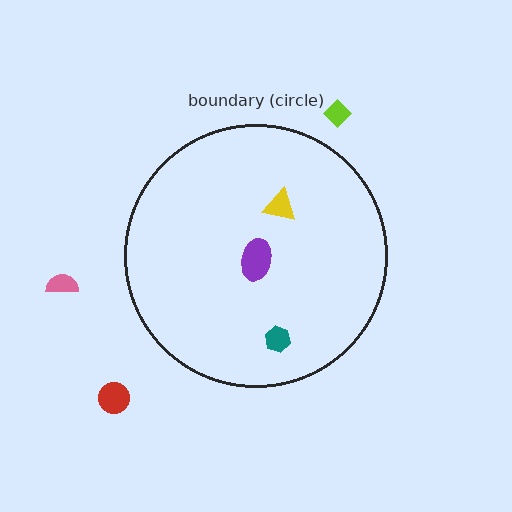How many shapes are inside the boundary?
3 inside, 3 outside.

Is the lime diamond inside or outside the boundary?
Outside.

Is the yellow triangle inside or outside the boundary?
Inside.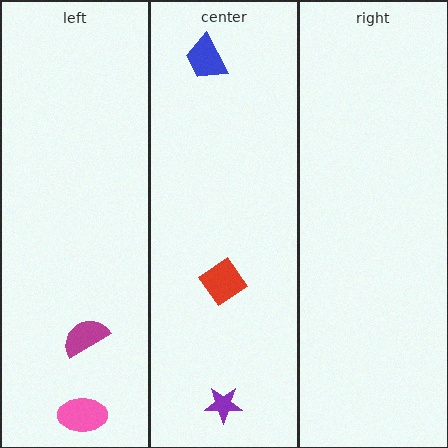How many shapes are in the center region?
3.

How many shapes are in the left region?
2.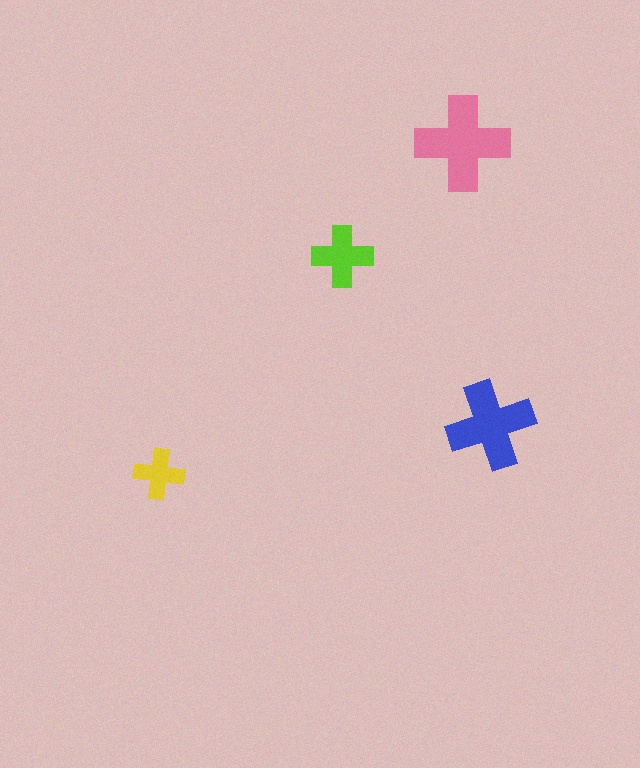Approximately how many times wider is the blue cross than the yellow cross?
About 1.5 times wider.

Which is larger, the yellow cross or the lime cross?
The lime one.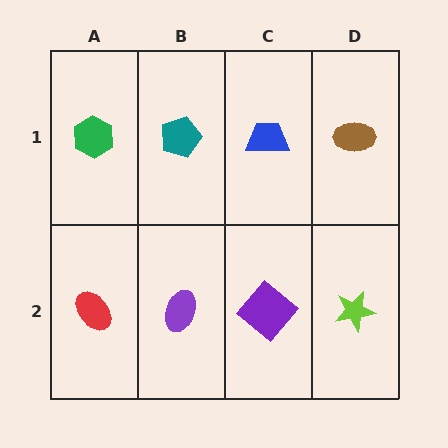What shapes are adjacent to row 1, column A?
A red ellipse (row 2, column A), a teal pentagon (row 1, column B).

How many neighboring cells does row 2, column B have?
3.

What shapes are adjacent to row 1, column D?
A lime star (row 2, column D), a blue trapezoid (row 1, column C).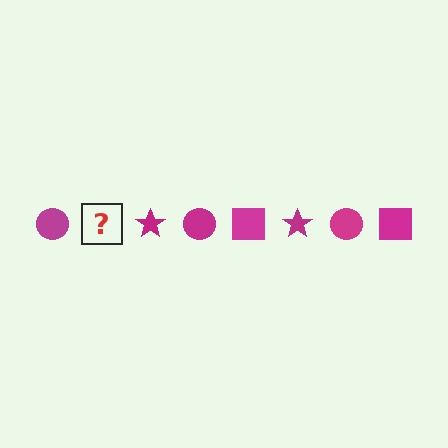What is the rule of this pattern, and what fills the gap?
The rule is that the pattern cycles through circle, square, star shapes in magenta. The gap should be filled with a magenta square.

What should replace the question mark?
The question mark should be replaced with a magenta square.